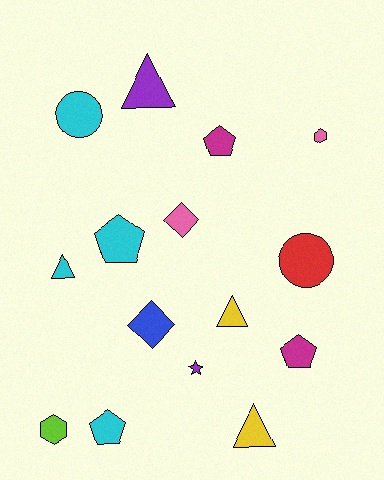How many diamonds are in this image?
There are 2 diamonds.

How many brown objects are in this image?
There are no brown objects.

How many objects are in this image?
There are 15 objects.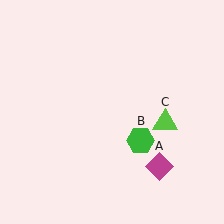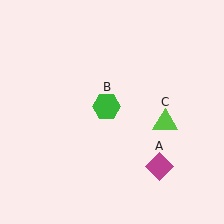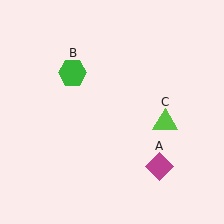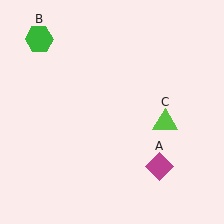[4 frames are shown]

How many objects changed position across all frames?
1 object changed position: green hexagon (object B).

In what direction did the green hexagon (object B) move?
The green hexagon (object B) moved up and to the left.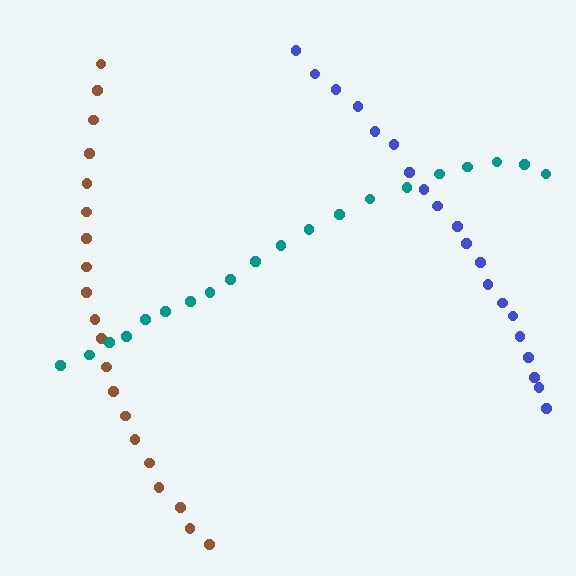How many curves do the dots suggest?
There are 3 distinct paths.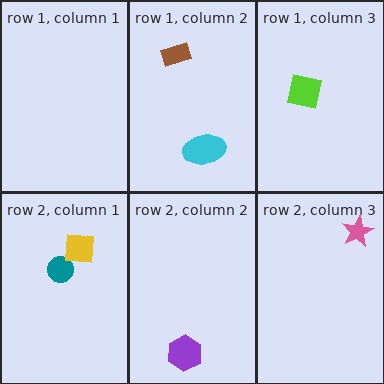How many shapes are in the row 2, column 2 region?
1.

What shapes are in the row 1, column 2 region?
The cyan ellipse, the brown rectangle.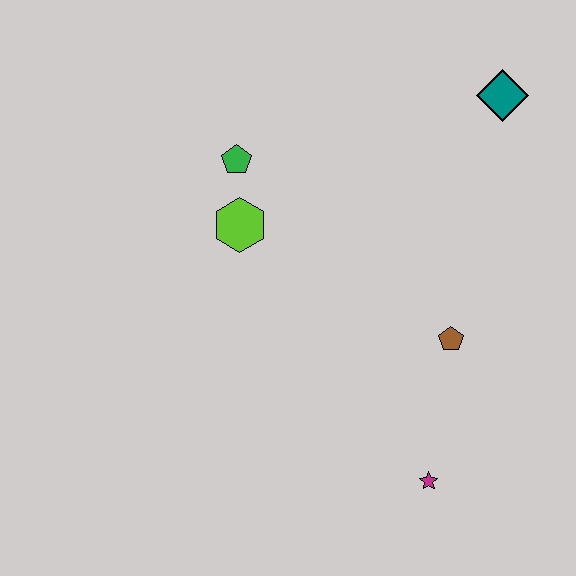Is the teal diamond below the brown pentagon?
No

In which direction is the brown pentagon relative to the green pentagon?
The brown pentagon is to the right of the green pentagon.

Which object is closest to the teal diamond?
The brown pentagon is closest to the teal diamond.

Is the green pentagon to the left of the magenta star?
Yes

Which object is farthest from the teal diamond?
The magenta star is farthest from the teal diamond.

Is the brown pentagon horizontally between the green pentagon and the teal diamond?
Yes